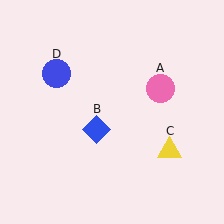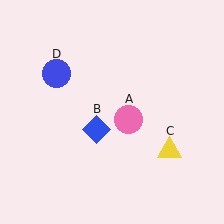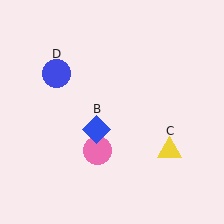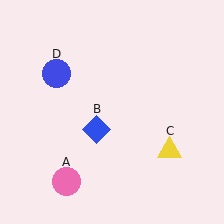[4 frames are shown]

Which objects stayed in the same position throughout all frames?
Blue diamond (object B) and yellow triangle (object C) and blue circle (object D) remained stationary.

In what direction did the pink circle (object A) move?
The pink circle (object A) moved down and to the left.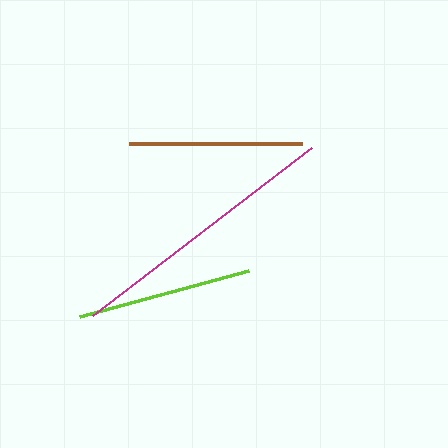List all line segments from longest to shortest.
From longest to shortest: magenta, lime, brown.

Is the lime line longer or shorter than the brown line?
The lime line is longer than the brown line.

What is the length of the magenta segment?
The magenta segment is approximately 276 pixels long.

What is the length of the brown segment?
The brown segment is approximately 173 pixels long.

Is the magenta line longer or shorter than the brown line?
The magenta line is longer than the brown line.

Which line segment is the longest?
The magenta line is the longest at approximately 276 pixels.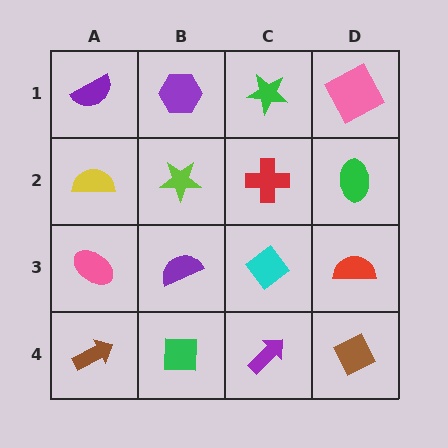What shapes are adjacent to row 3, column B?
A lime star (row 2, column B), a green square (row 4, column B), a pink ellipse (row 3, column A), a cyan diamond (row 3, column C).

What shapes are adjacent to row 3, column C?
A red cross (row 2, column C), a purple arrow (row 4, column C), a purple semicircle (row 3, column B), a red semicircle (row 3, column D).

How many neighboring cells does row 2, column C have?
4.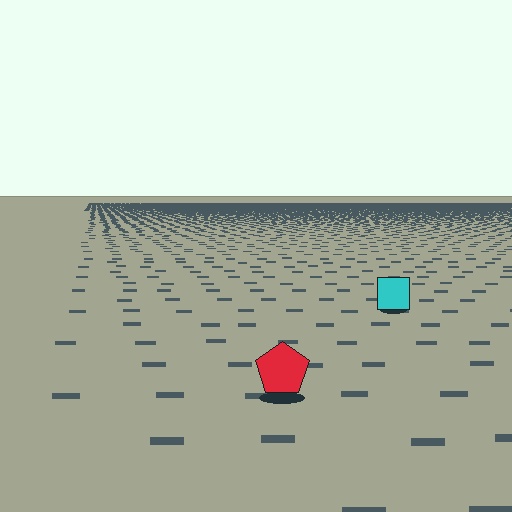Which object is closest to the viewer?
The red pentagon is closest. The texture marks near it are larger and more spread out.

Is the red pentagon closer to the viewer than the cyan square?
Yes. The red pentagon is closer — you can tell from the texture gradient: the ground texture is coarser near it.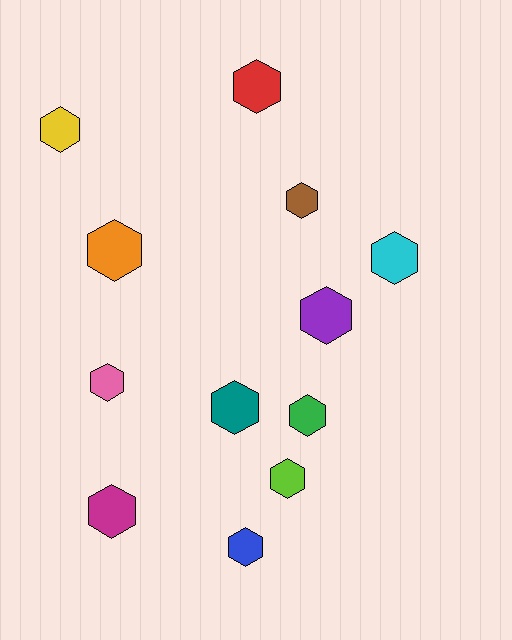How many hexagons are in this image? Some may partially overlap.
There are 12 hexagons.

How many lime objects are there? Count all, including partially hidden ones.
There is 1 lime object.